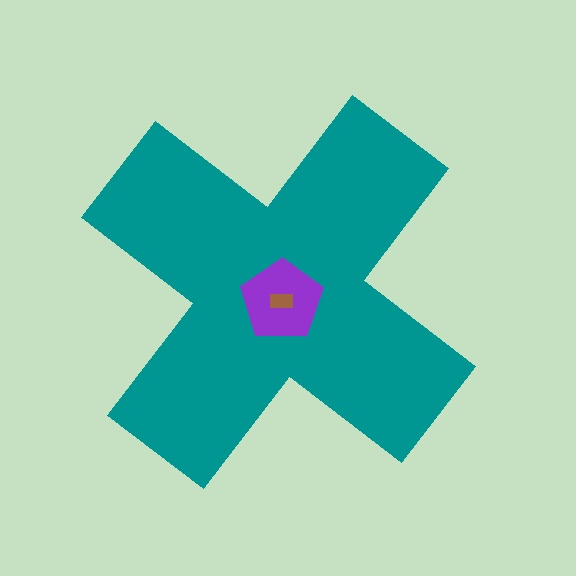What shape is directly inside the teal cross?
The purple pentagon.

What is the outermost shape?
The teal cross.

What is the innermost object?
The brown rectangle.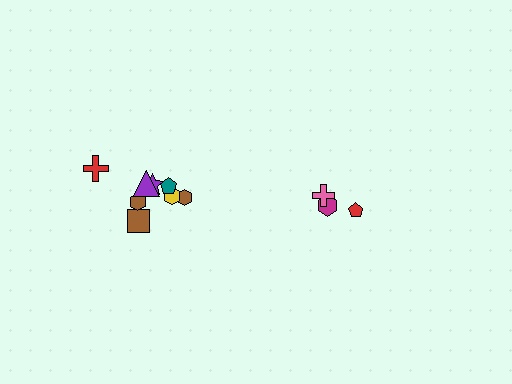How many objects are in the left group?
There are 8 objects.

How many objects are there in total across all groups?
There are 11 objects.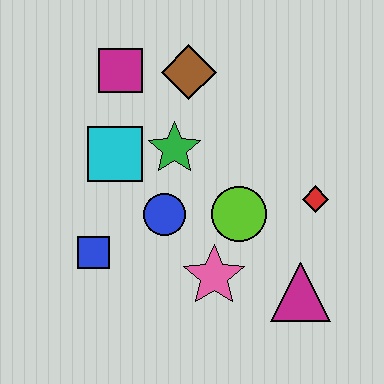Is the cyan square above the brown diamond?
No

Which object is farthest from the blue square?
The red diamond is farthest from the blue square.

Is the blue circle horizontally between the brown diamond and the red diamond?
No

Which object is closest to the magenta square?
The brown diamond is closest to the magenta square.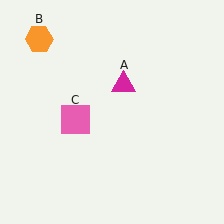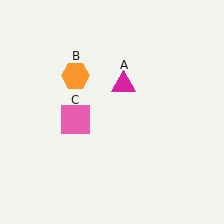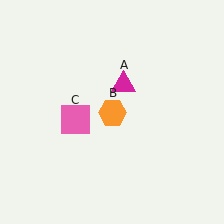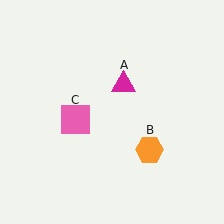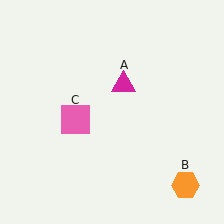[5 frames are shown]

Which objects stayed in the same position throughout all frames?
Magenta triangle (object A) and pink square (object C) remained stationary.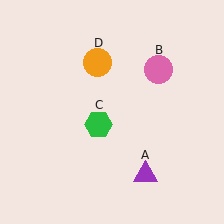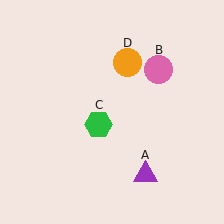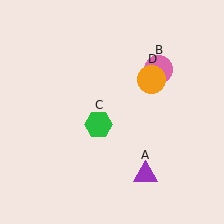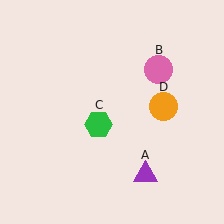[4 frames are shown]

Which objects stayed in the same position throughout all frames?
Purple triangle (object A) and pink circle (object B) and green hexagon (object C) remained stationary.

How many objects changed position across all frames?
1 object changed position: orange circle (object D).